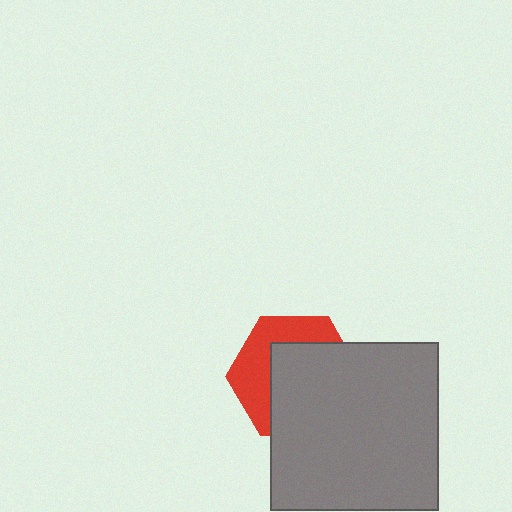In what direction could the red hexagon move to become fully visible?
The red hexagon could move toward the upper-left. That would shift it out from behind the gray square entirely.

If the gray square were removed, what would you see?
You would see the complete red hexagon.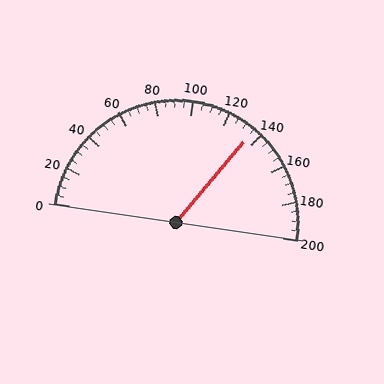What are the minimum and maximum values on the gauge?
The gauge ranges from 0 to 200.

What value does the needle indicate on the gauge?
The needle indicates approximately 135.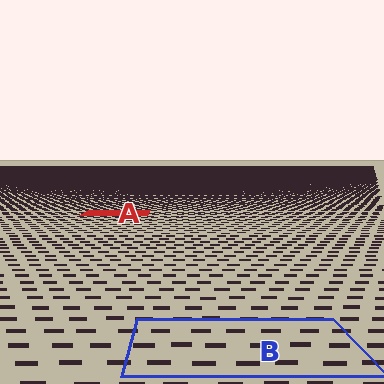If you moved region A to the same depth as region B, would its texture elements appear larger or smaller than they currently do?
They would appear larger. At a closer depth, the same texture elements are projected at a bigger on-screen size.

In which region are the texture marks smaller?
The texture marks are smaller in region A, because it is farther away.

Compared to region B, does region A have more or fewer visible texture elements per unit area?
Region A has more texture elements per unit area — they are packed more densely because it is farther away.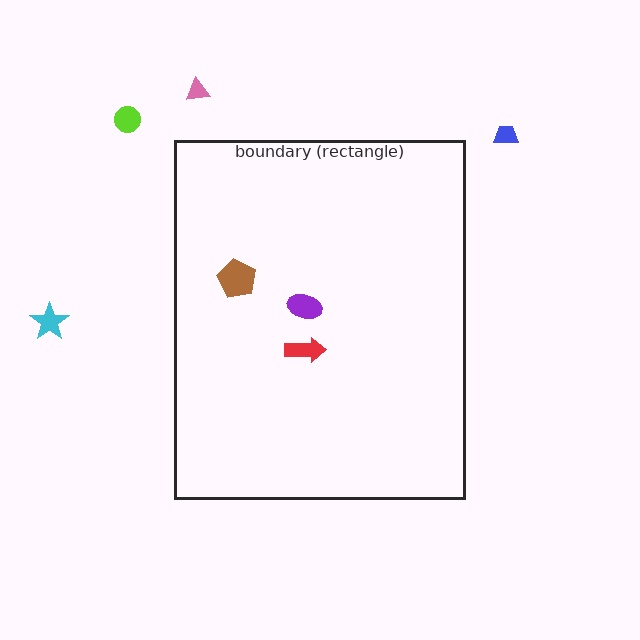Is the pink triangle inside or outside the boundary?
Outside.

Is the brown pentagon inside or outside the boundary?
Inside.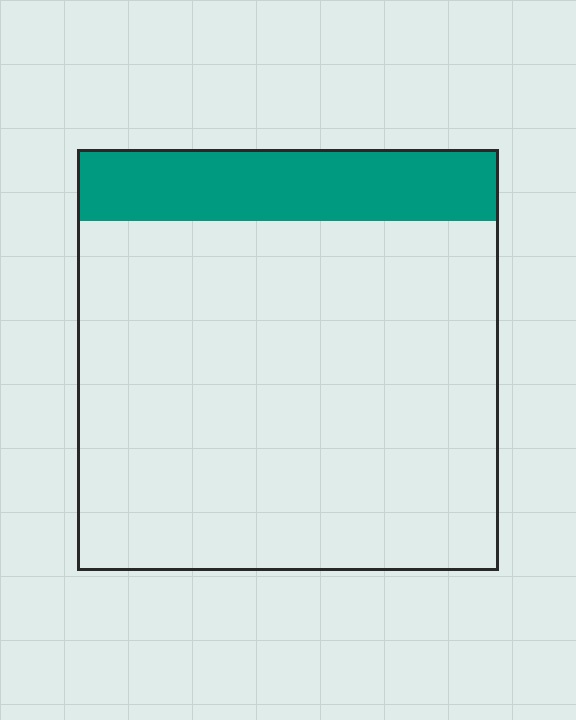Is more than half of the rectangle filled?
No.